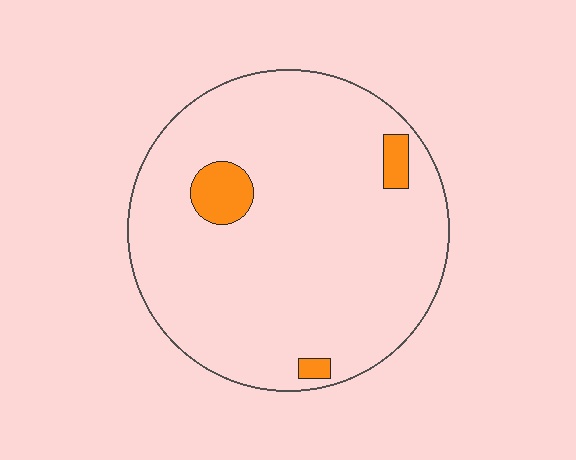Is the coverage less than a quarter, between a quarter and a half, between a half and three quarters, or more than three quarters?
Less than a quarter.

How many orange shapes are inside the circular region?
3.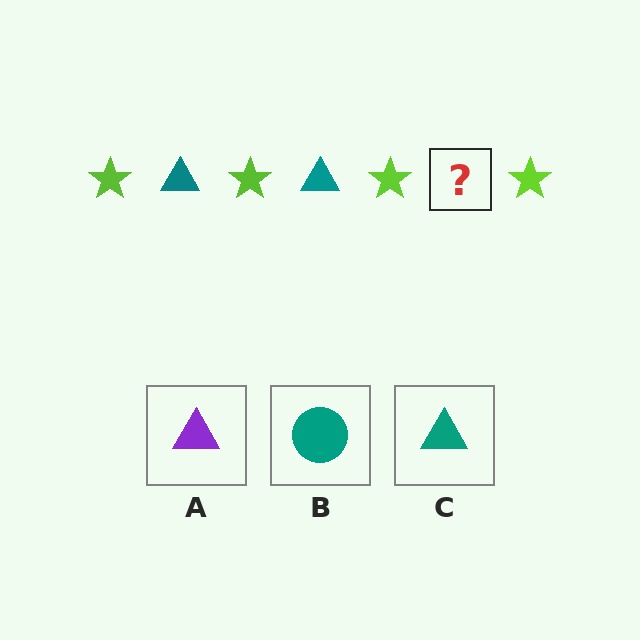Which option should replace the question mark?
Option C.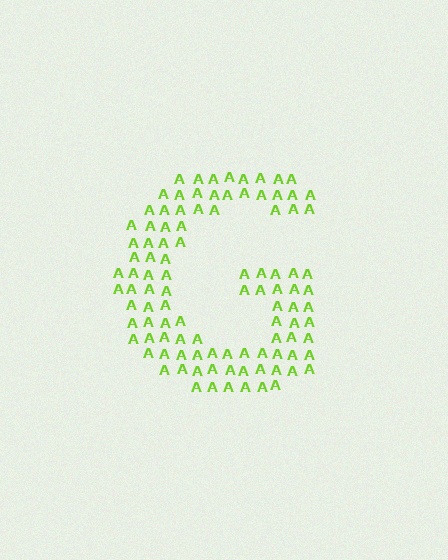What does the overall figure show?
The overall figure shows the letter G.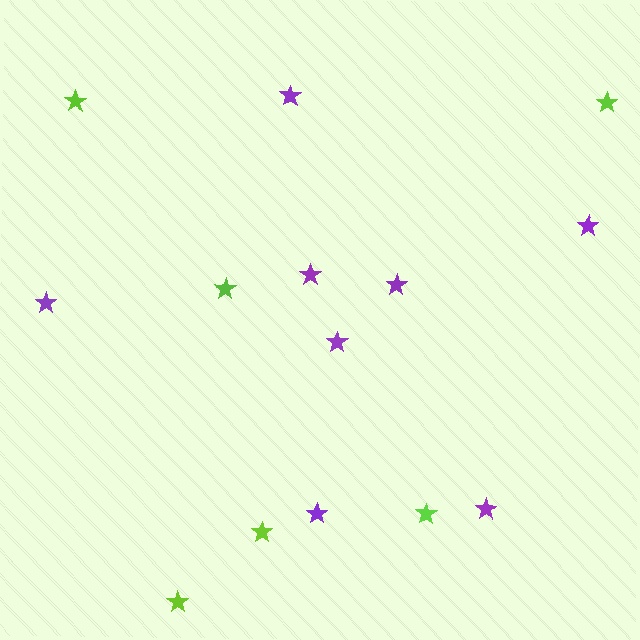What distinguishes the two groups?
There are 2 groups: one group of lime stars (6) and one group of purple stars (8).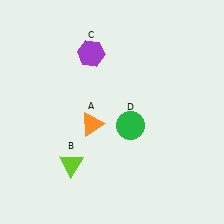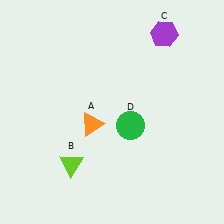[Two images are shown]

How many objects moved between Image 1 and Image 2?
1 object moved between the two images.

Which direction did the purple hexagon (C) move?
The purple hexagon (C) moved right.